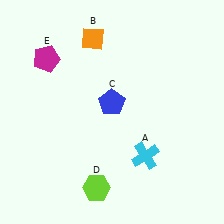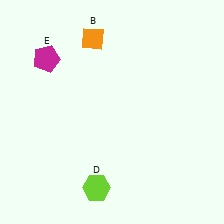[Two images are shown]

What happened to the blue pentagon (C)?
The blue pentagon (C) was removed in Image 2. It was in the top-left area of Image 1.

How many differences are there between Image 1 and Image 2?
There are 2 differences between the two images.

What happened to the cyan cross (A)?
The cyan cross (A) was removed in Image 2. It was in the bottom-right area of Image 1.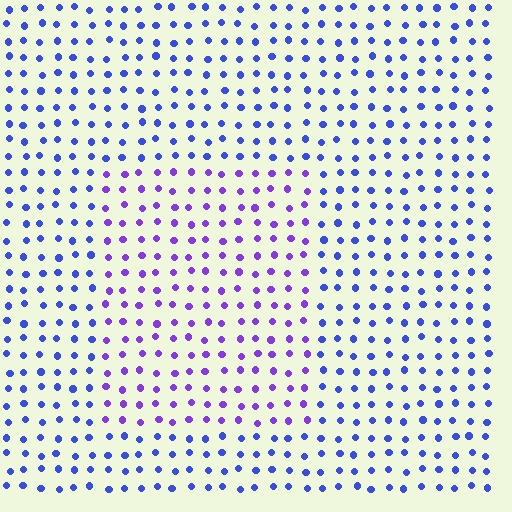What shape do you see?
I see a rectangle.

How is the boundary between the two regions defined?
The boundary is defined purely by a slight shift in hue (about 36 degrees). Spacing, size, and orientation are identical on both sides.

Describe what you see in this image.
The image is filled with small blue elements in a uniform arrangement. A rectangle-shaped region is visible where the elements are tinted to a slightly different hue, forming a subtle color boundary.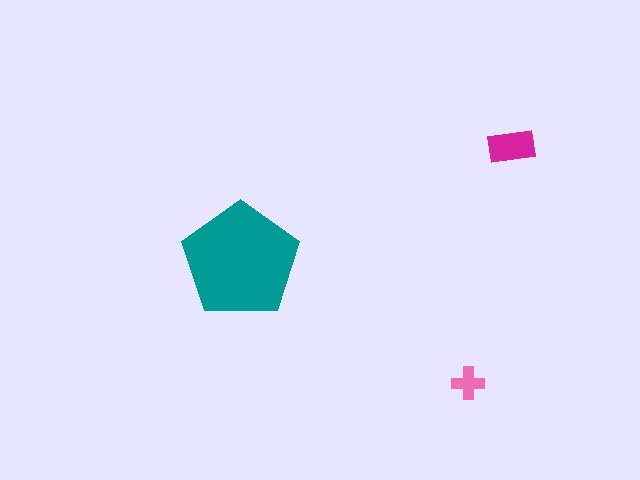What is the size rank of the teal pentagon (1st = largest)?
1st.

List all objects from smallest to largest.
The pink cross, the magenta rectangle, the teal pentagon.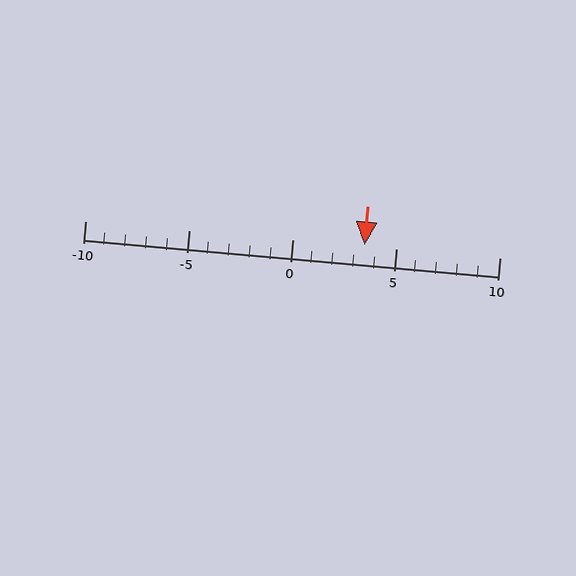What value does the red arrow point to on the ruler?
The red arrow points to approximately 4.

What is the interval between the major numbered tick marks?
The major tick marks are spaced 5 units apart.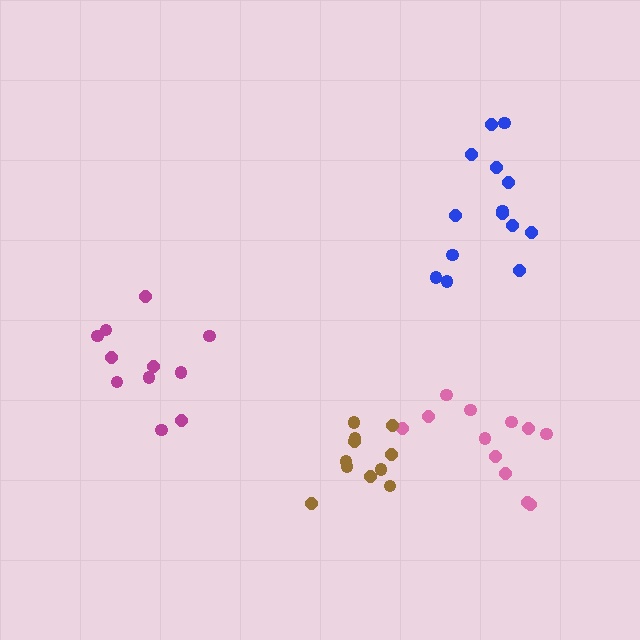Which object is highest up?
The blue cluster is topmost.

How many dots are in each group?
Group 1: 11 dots, Group 2: 12 dots, Group 3: 14 dots, Group 4: 11 dots (48 total).